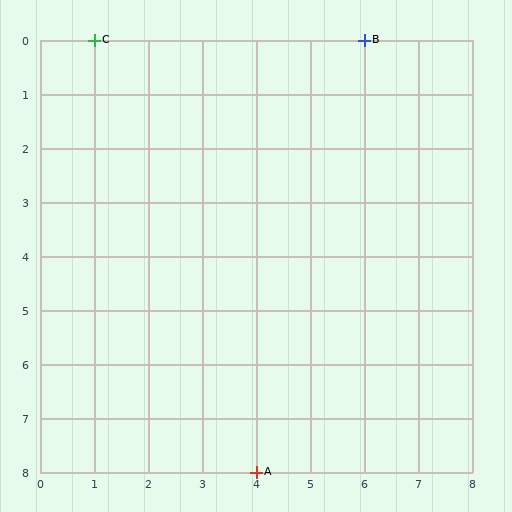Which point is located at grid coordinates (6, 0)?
Point B is at (6, 0).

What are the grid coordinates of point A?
Point A is at grid coordinates (4, 8).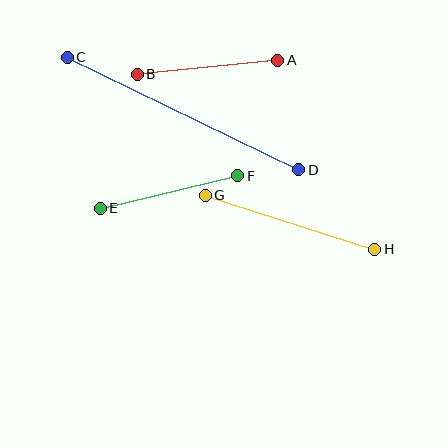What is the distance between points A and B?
The distance is approximately 141 pixels.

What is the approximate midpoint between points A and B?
The midpoint is at approximately (207, 67) pixels.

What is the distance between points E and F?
The distance is approximately 141 pixels.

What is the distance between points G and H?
The distance is approximately 178 pixels.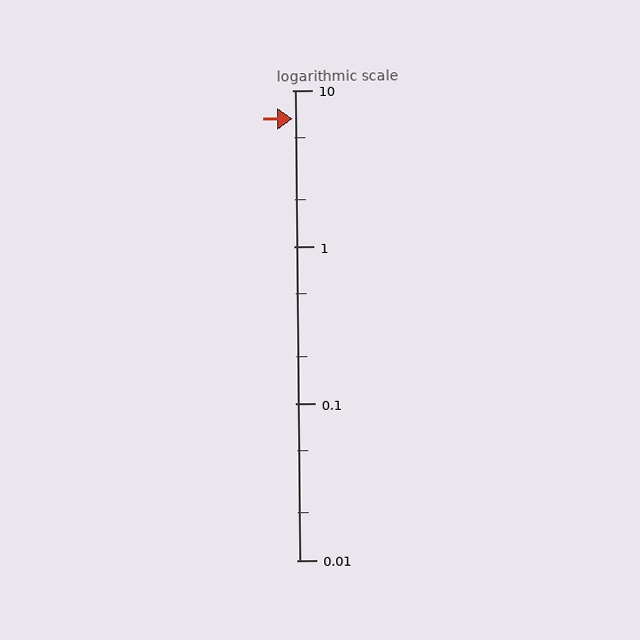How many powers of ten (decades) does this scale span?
The scale spans 3 decades, from 0.01 to 10.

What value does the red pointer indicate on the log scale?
The pointer indicates approximately 6.6.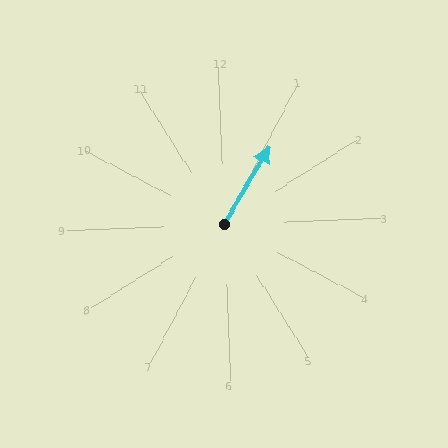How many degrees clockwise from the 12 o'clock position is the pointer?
Approximately 33 degrees.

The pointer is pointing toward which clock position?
Roughly 1 o'clock.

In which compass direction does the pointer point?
Northeast.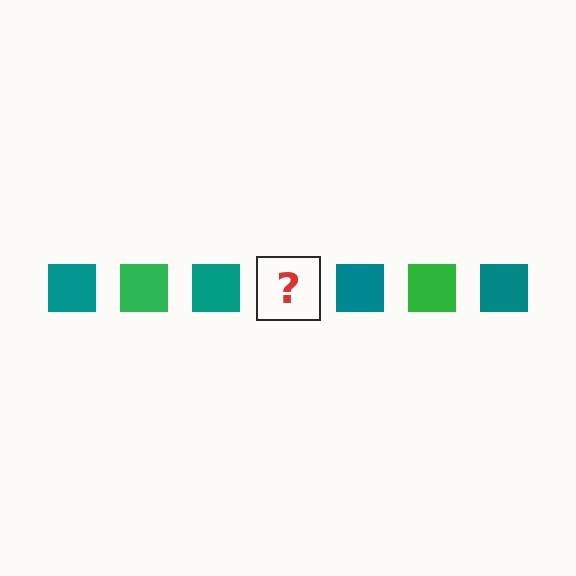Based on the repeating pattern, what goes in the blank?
The blank should be a green square.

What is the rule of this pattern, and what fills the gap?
The rule is that the pattern cycles through teal, green squares. The gap should be filled with a green square.